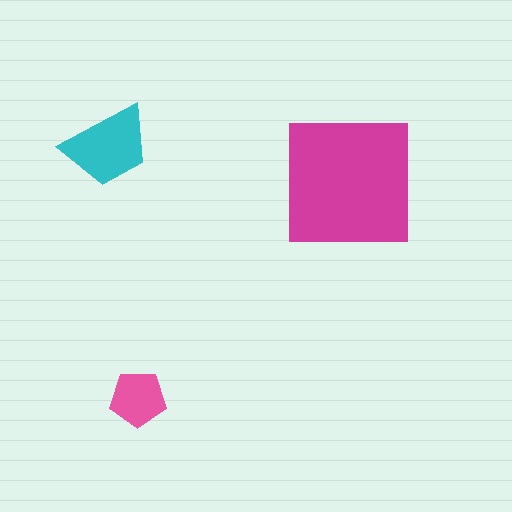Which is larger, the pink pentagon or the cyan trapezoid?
The cyan trapezoid.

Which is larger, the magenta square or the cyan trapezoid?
The magenta square.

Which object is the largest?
The magenta square.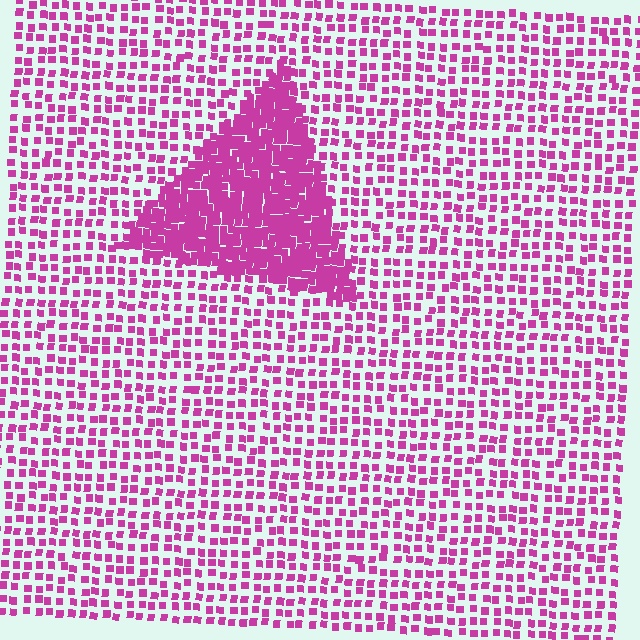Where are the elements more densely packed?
The elements are more densely packed inside the triangle boundary.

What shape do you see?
I see a triangle.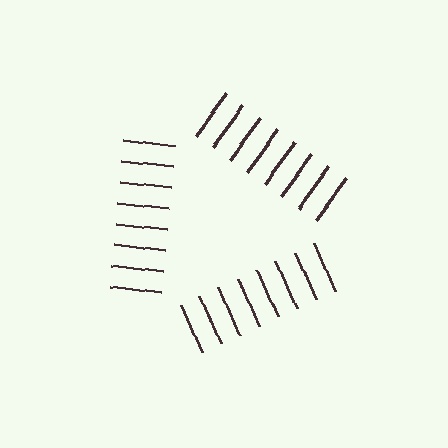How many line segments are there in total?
24 — 8 along each of the 3 edges.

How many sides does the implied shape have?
3 sides — the line-ends trace a triangle.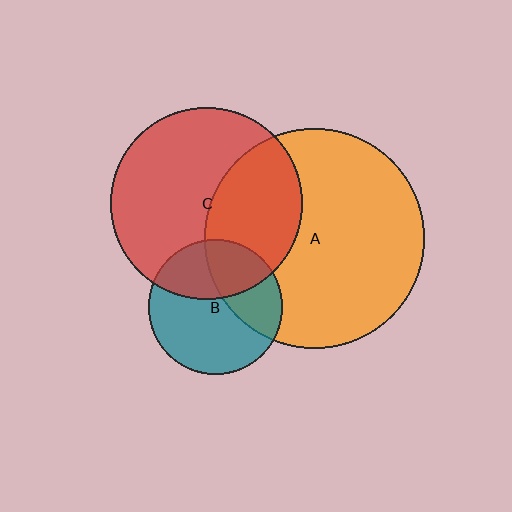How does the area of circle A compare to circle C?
Approximately 1.3 times.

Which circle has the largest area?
Circle A (orange).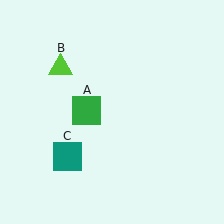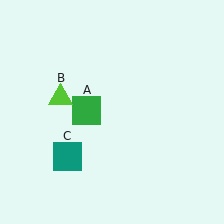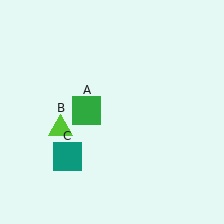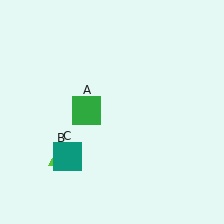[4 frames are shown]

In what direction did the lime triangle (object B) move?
The lime triangle (object B) moved down.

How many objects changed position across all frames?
1 object changed position: lime triangle (object B).